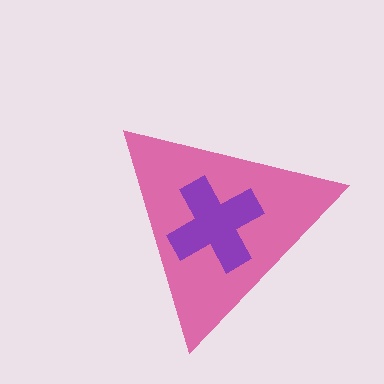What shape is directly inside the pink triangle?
The purple cross.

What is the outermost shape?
The pink triangle.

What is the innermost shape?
The purple cross.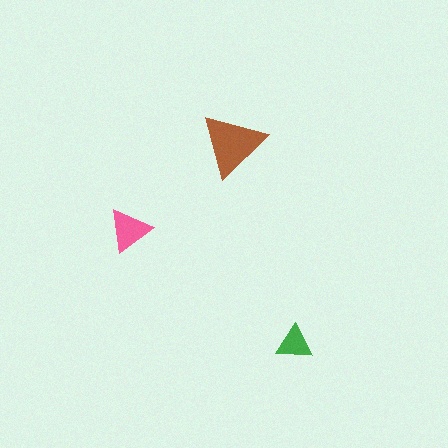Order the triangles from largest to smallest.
the brown one, the pink one, the green one.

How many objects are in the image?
There are 3 objects in the image.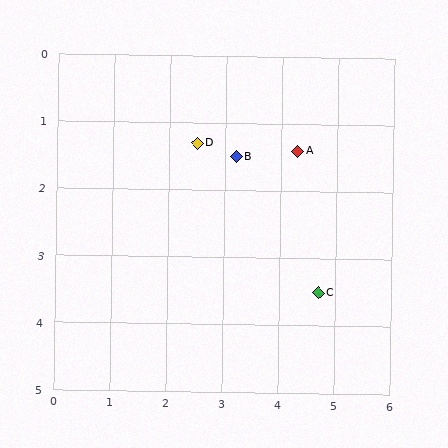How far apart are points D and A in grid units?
Points D and A are about 1.8 grid units apart.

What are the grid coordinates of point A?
Point A is at approximately (4.3, 1.4).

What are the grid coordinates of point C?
Point C is at approximately (4.7, 3.5).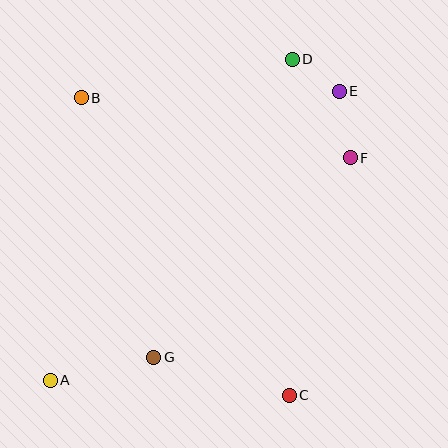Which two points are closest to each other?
Points D and E are closest to each other.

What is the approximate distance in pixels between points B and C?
The distance between B and C is approximately 363 pixels.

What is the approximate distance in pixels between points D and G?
The distance between D and G is approximately 328 pixels.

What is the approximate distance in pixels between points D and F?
The distance between D and F is approximately 114 pixels.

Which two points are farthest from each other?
Points A and E are farthest from each other.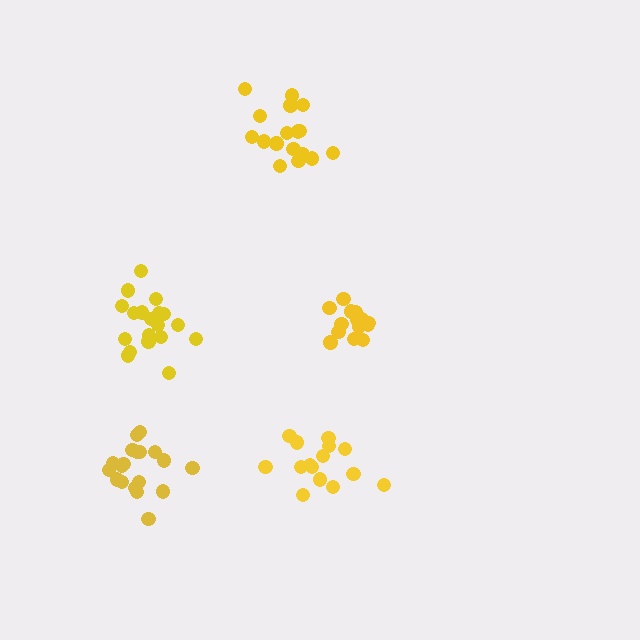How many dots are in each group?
Group 1: 15 dots, Group 2: 17 dots, Group 3: 19 dots, Group 4: 14 dots, Group 5: 19 dots (84 total).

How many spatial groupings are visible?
There are 5 spatial groupings.